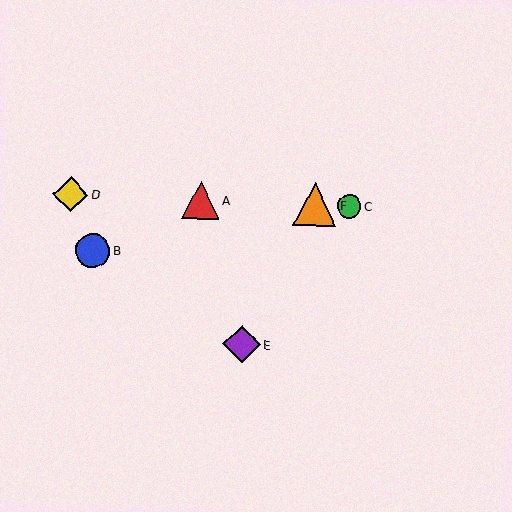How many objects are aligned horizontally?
4 objects (A, C, D, F) are aligned horizontally.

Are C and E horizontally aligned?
No, C is at y≈206 and E is at y≈344.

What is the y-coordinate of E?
Object E is at y≈344.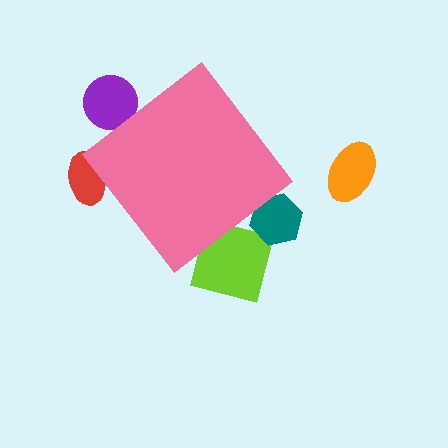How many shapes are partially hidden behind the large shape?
4 shapes are partially hidden.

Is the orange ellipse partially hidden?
No, the orange ellipse is fully visible.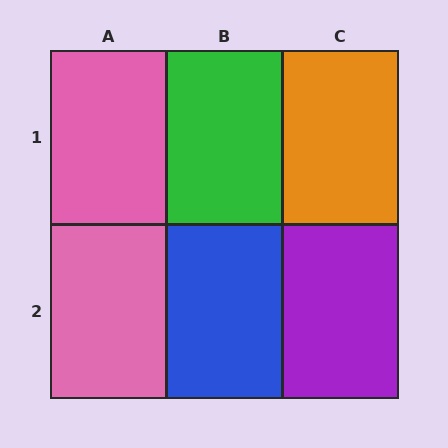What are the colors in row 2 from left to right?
Pink, blue, purple.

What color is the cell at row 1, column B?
Green.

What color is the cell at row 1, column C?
Orange.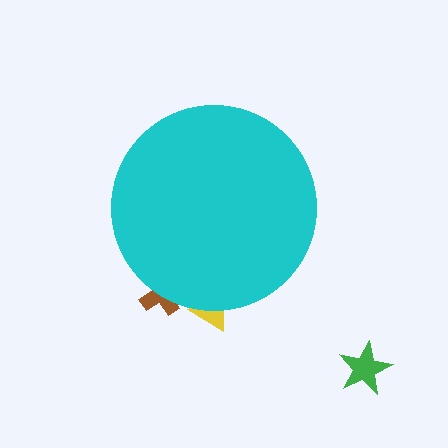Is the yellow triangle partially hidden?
Yes, the yellow triangle is partially hidden behind the cyan circle.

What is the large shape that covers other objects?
A cyan circle.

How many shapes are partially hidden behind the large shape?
2 shapes are partially hidden.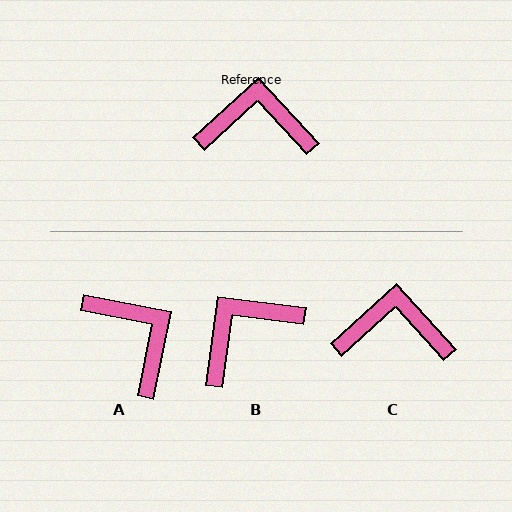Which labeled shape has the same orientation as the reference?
C.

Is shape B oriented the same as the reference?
No, it is off by about 40 degrees.